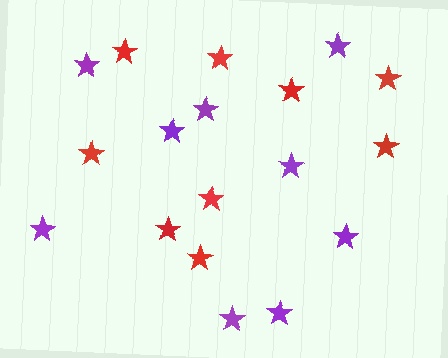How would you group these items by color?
There are 2 groups: one group of purple stars (9) and one group of red stars (9).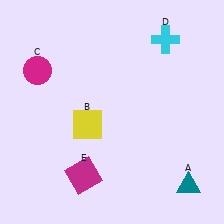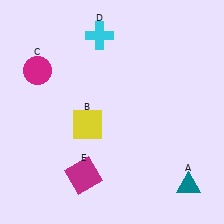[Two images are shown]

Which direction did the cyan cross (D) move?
The cyan cross (D) moved left.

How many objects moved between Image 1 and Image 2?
1 object moved between the two images.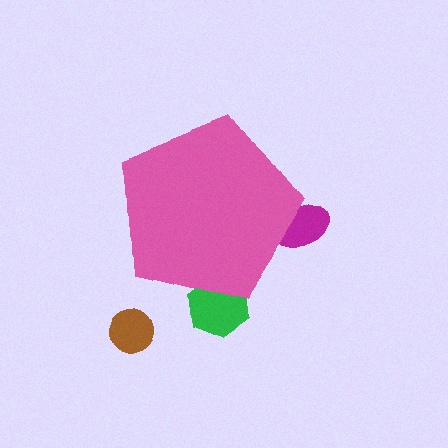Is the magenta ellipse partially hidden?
Yes, the magenta ellipse is partially hidden behind the pink pentagon.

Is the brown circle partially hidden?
No, the brown circle is fully visible.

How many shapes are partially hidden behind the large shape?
2 shapes are partially hidden.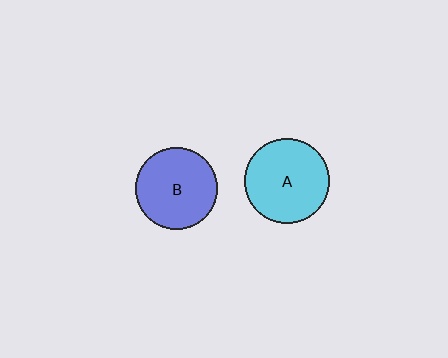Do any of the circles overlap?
No, none of the circles overlap.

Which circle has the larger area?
Circle A (cyan).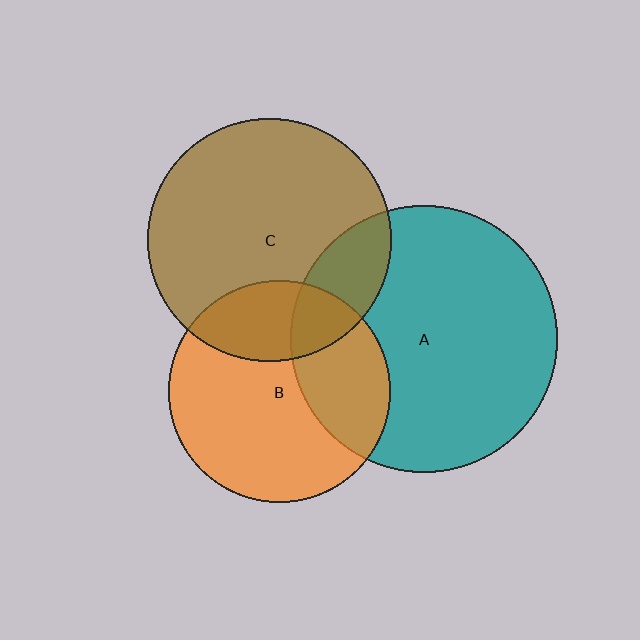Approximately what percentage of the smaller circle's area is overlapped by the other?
Approximately 25%.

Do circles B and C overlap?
Yes.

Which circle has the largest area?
Circle A (teal).